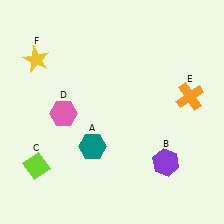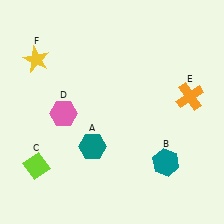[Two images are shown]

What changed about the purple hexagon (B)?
In Image 1, B is purple. In Image 2, it changed to teal.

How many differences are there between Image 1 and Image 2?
There is 1 difference between the two images.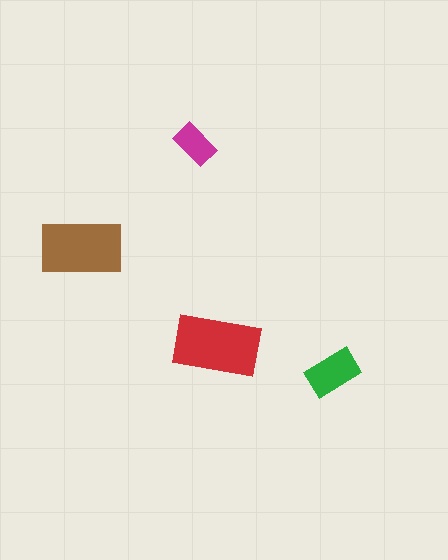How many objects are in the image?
There are 4 objects in the image.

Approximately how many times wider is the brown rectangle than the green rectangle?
About 1.5 times wider.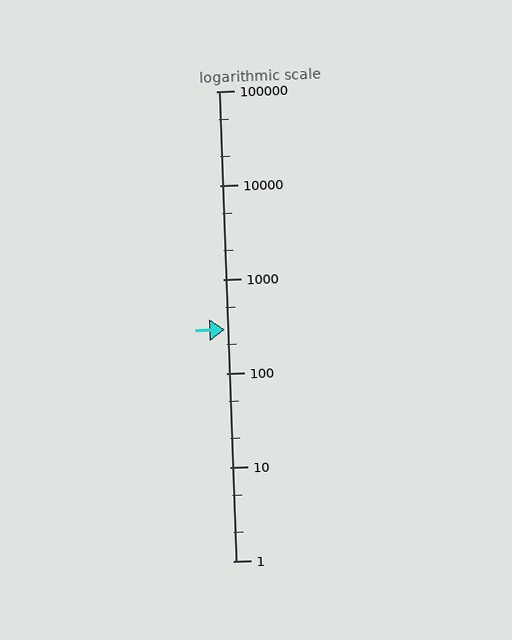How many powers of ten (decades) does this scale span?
The scale spans 5 decades, from 1 to 100000.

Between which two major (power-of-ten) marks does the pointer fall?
The pointer is between 100 and 1000.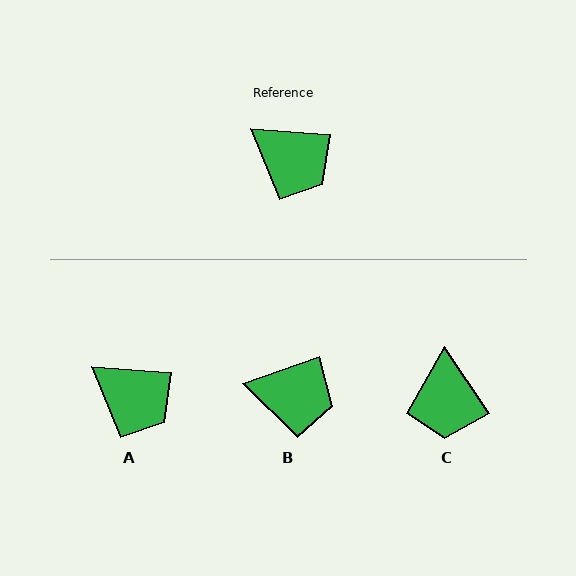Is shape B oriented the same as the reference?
No, it is off by about 23 degrees.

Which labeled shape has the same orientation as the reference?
A.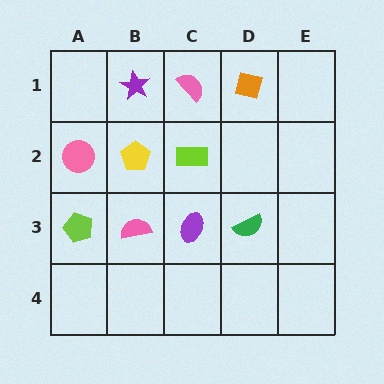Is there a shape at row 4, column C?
No, that cell is empty.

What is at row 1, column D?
An orange square.